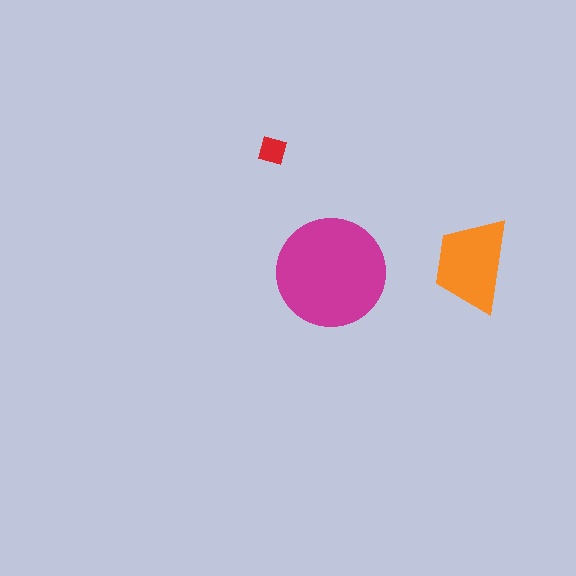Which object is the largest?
The magenta circle.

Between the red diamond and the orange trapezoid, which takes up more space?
The orange trapezoid.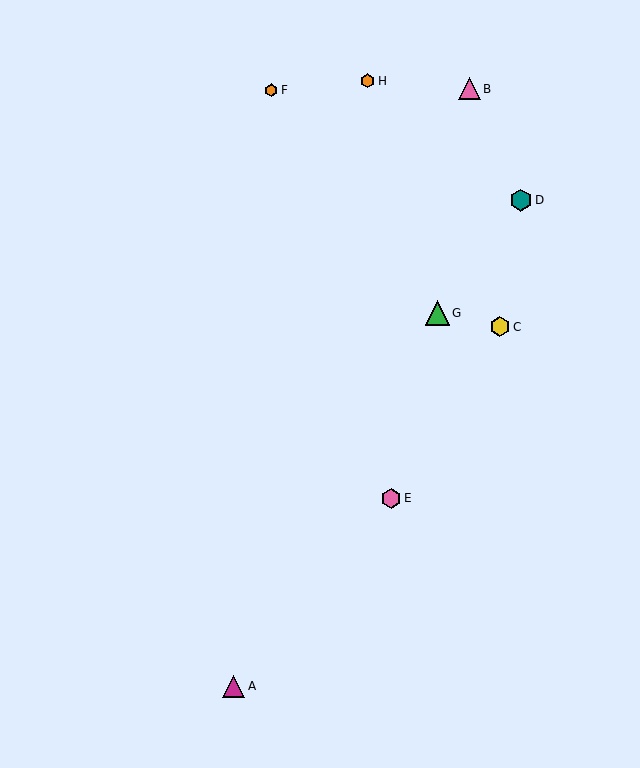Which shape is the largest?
The green triangle (labeled G) is the largest.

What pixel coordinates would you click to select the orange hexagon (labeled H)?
Click at (368, 81) to select the orange hexagon H.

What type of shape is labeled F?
Shape F is an orange hexagon.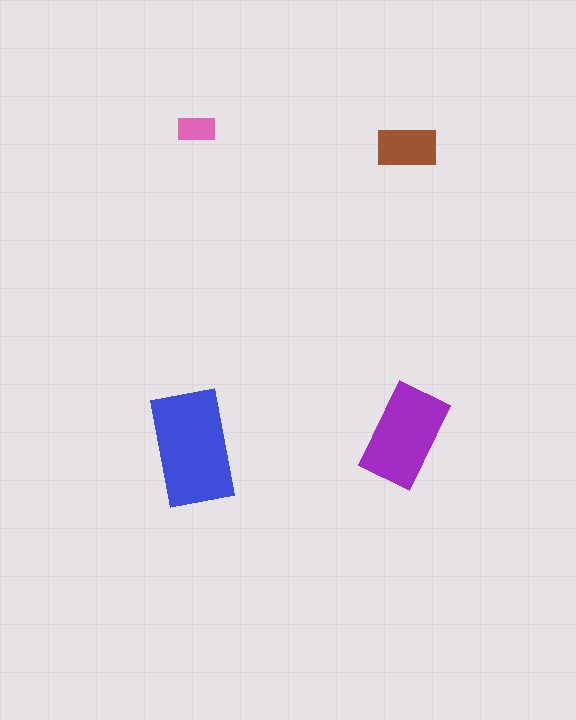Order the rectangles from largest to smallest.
the blue one, the purple one, the brown one, the pink one.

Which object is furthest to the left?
The blue rectangle is leftmost.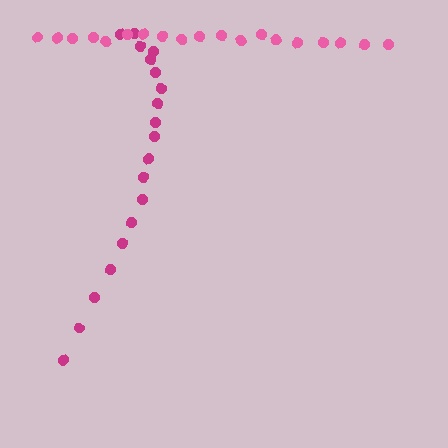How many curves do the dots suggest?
There are 2 distinct paths.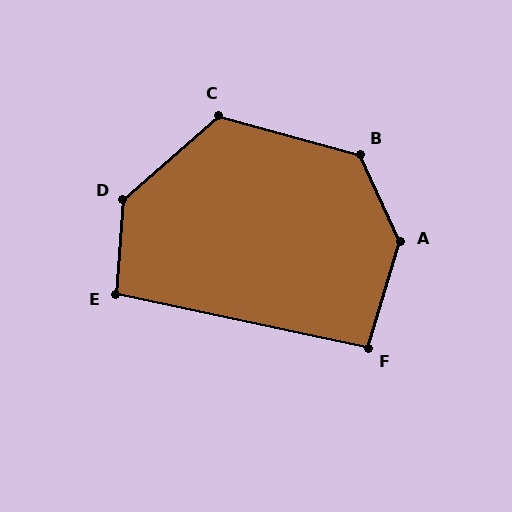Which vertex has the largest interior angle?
A, at approximately 138 degrees.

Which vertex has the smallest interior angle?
F, at approximately 95 degrees.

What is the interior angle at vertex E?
Approximately 98 degrees (obtuse).